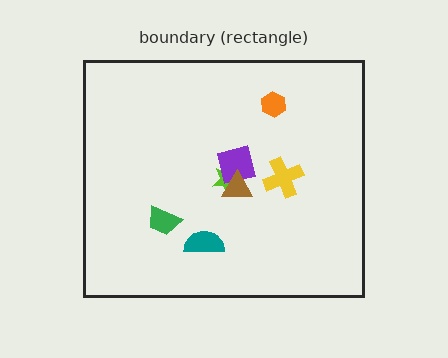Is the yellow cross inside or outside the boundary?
Inside.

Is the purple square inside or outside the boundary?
Inside.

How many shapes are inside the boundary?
7 inside, 0 outside.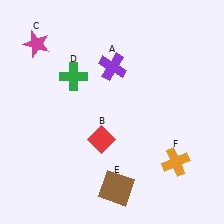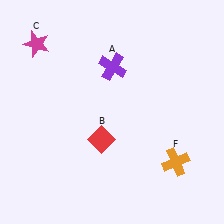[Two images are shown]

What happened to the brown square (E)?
The brown square (E) was removed in Image 2. It was in the bottom-right area of Image 1.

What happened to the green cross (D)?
The green cross (D) was removed in Image 2. It was in the top-left area of Image 1.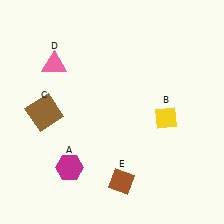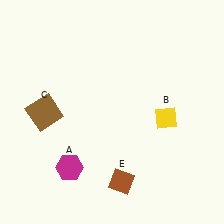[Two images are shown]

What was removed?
The pink triangle (D) was removed in Image 2.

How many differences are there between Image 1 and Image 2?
There is 1 difference between the two images.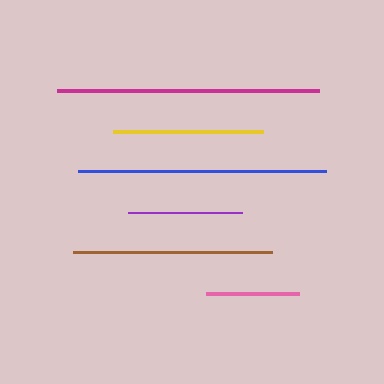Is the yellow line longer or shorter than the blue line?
The blue line is longer than the yellow line.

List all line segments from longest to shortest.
From longest to shortest: magenta, blue, brown, yellow, purple, pink.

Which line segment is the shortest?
The pink line is the shortest at approximately 93 pixels.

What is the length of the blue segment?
The blue segment is approximately 247 pixels long.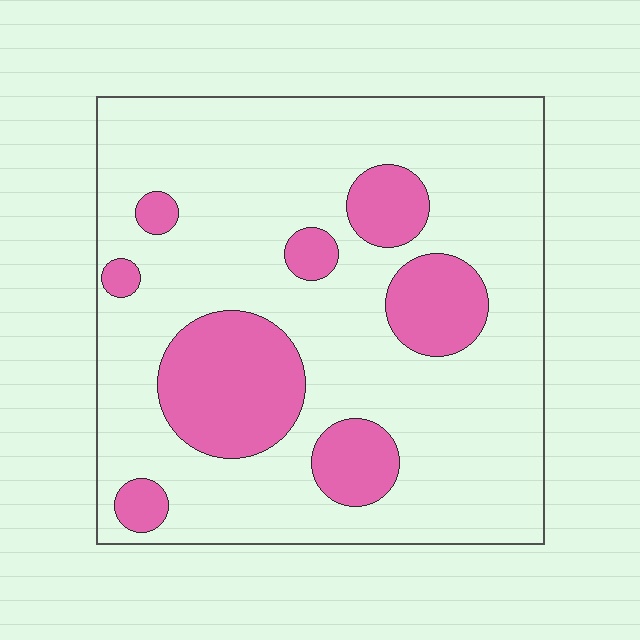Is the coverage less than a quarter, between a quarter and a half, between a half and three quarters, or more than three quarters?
Less than a quarter.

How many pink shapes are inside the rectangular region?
8.